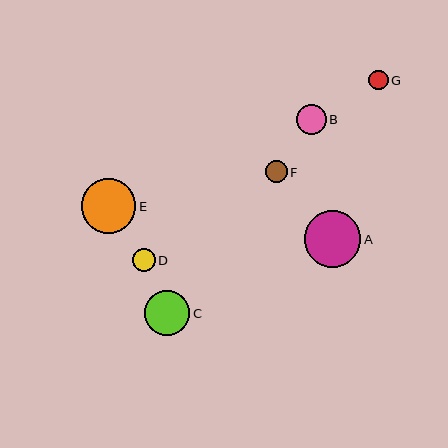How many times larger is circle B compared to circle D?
Circle B is approximately 1.3 times the size of circle D.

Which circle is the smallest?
Circle G is the smallest with a size of approximately 19 pixels.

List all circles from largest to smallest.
From largest to smallest: A, E, C, B, D, F, G.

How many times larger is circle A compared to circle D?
Circle A is approximately 2.5 times the size of circle D.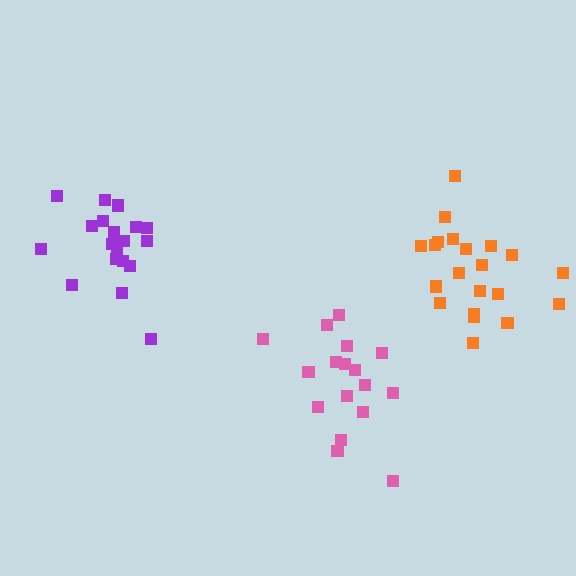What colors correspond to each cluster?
The clusters are colored: pink, orange, purple.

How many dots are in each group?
Group 1: 17 dots, Group 2: 21 dots, Group 3: 19 dots (57 total).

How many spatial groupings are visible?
There are 3 spatial groupings.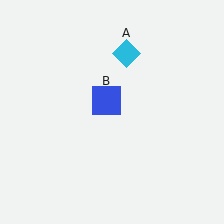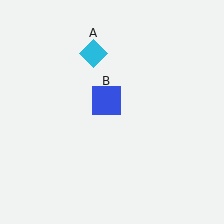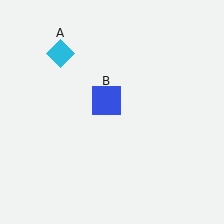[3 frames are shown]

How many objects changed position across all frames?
1 object changed position: cyan diamond (object A).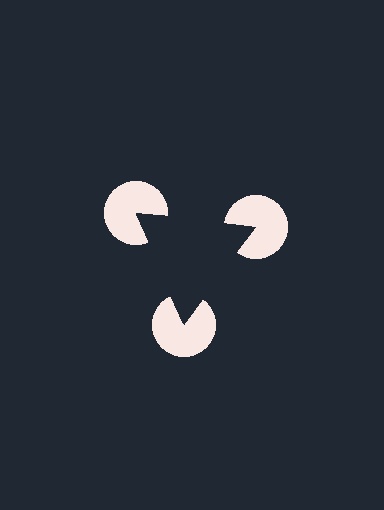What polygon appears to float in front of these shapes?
An illusory triangle — its edges are inferred from the aligned wedge cuts in the pac-man discs, not physically drawn.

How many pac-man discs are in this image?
There are 3 — one at each vertex of the illusory triangle.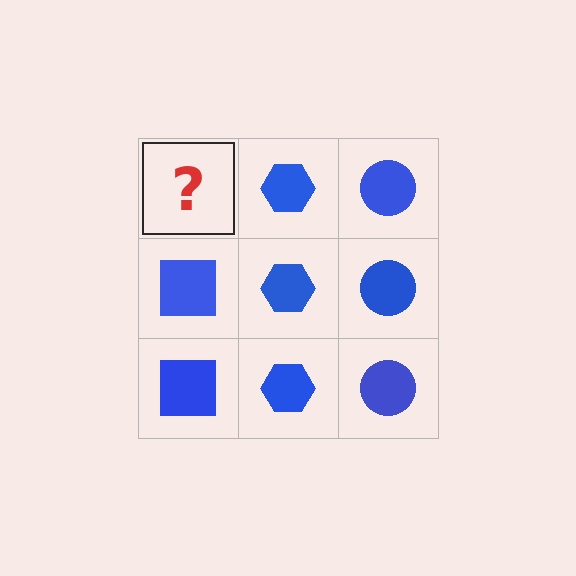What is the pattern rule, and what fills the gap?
The rule is that each column has a consistent shape. The gap should be filled with a blue square.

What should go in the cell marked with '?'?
The missing cell should contain a blue square.